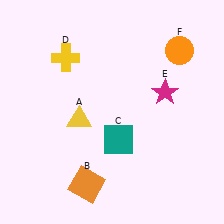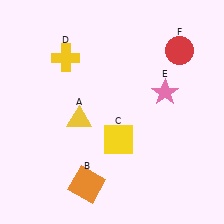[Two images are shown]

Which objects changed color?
C changed from teal to yellow. E changed from magenta to pink. F changed from orange to red.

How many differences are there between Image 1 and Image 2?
There are 3 differences between the two images.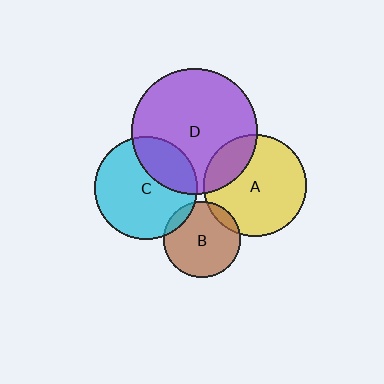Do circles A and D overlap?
Yes.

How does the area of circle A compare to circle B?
Approximately 1.8 times.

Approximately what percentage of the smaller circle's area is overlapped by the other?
Approximately 20%.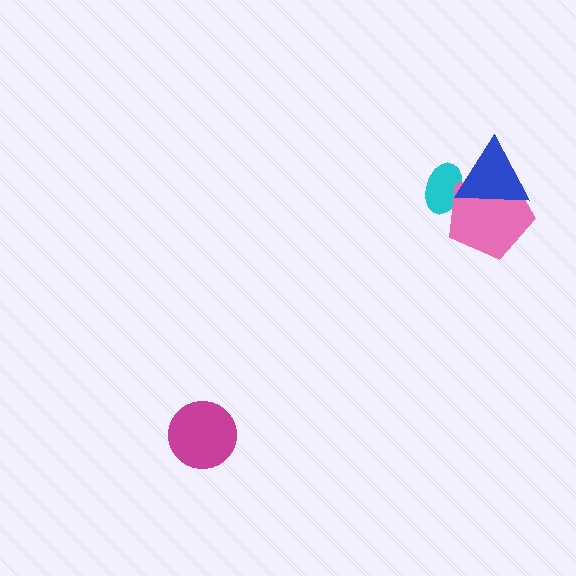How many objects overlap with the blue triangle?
2 objects overlap with the blue triangle.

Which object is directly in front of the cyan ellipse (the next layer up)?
The pink pentagon is directly in front of the cyan ellipse.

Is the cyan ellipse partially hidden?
Yes, it is partially covered by another shape.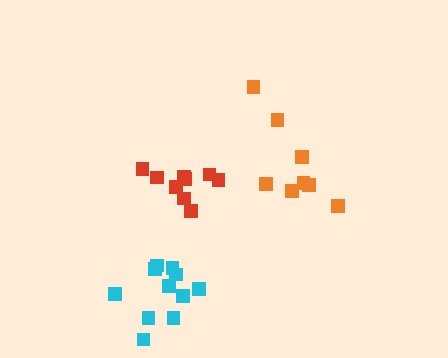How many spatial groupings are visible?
There are 3 spatial groupings.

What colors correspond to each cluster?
The clusters are colored: cyan, orange, red.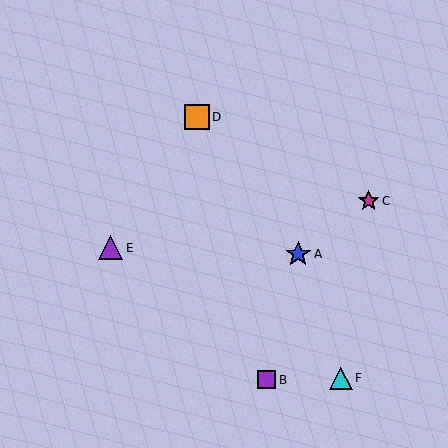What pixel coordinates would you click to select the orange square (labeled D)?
Click at (197, 117) to select the orange square D.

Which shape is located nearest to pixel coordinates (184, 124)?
The orange square (labeled D) at (197, 117) is nearest to that location.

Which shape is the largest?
The orange square (labeled D) is the largest.